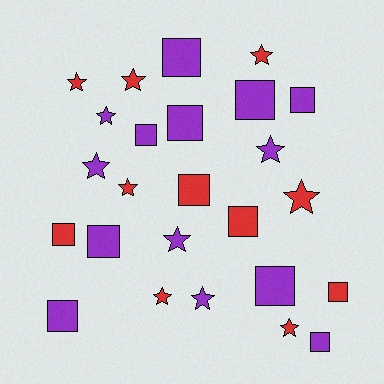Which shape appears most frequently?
Square, with 13 objects.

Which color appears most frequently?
Purple, with 14 objects.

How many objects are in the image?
There are 25 objects.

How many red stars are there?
There are 7 red stars.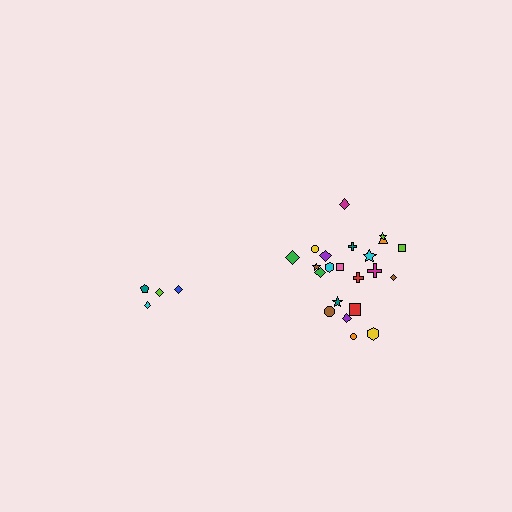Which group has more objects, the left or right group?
The right group.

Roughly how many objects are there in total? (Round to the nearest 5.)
Roughly 25 objects in total.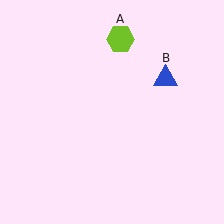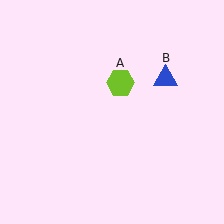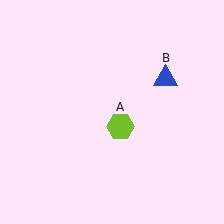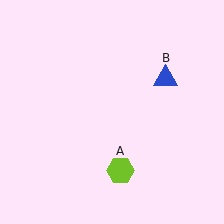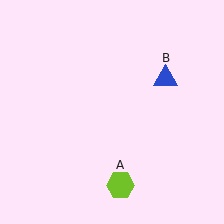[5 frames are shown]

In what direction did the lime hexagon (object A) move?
The lime hexagon (object A) moved down.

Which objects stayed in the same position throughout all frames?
Blue triangle (object B) remained stationary.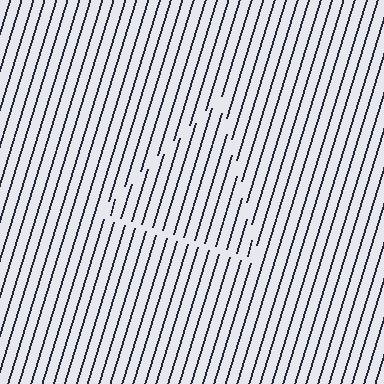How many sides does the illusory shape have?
3 sides — the line-ends trace a triangle.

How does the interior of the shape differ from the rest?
The interior of the shape contains the same grating, shifted by half a period — the contour is defined by the phase discontinuity where line-ends from the inner and outer gratings abut.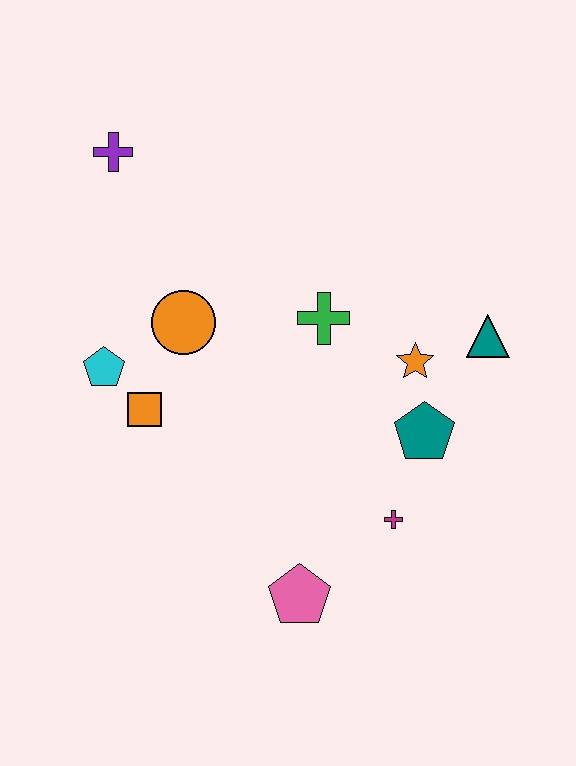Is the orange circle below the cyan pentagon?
No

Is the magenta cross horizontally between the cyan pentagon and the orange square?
No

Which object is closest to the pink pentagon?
The magenta cross is closest to the pink pentagon.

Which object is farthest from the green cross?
The pink pentagon is farthest from the green cross.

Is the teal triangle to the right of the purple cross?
Yes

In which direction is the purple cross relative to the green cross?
The purple cross is to the left of the green cross.